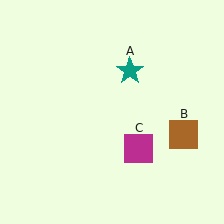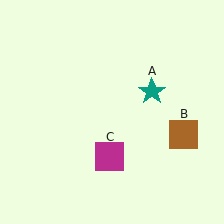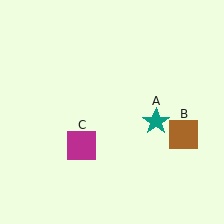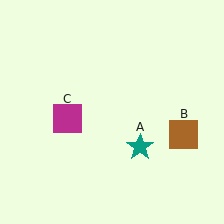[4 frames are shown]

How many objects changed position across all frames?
2 objects changed position: teal star (object A), magenta square (object C).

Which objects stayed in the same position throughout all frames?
Brown square (object B) remained stationary.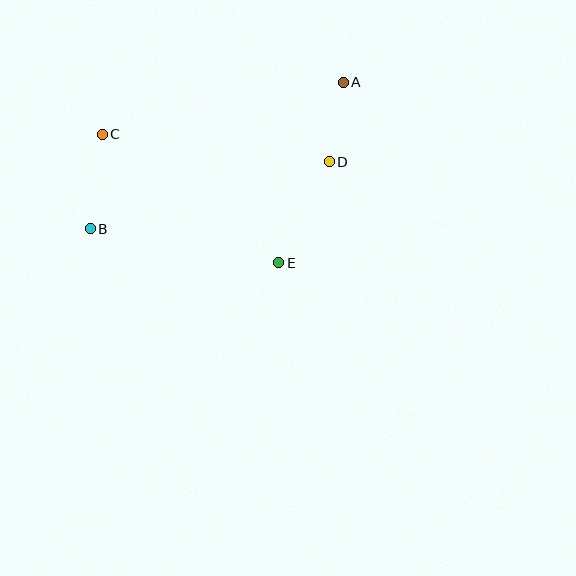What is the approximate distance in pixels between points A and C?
The distance between A and C is approximately 247 pixels.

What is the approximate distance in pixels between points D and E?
The distance between D and E is approximately 113 pixels.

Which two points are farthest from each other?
Points A and B are farthest from each other.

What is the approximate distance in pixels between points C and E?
The distance between C and E is approximately 218 pixels.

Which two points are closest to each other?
Points A and D are closest to each other.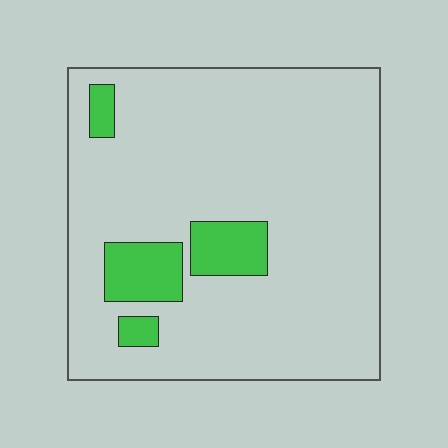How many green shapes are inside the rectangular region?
4.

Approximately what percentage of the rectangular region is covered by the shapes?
Approximately 10%.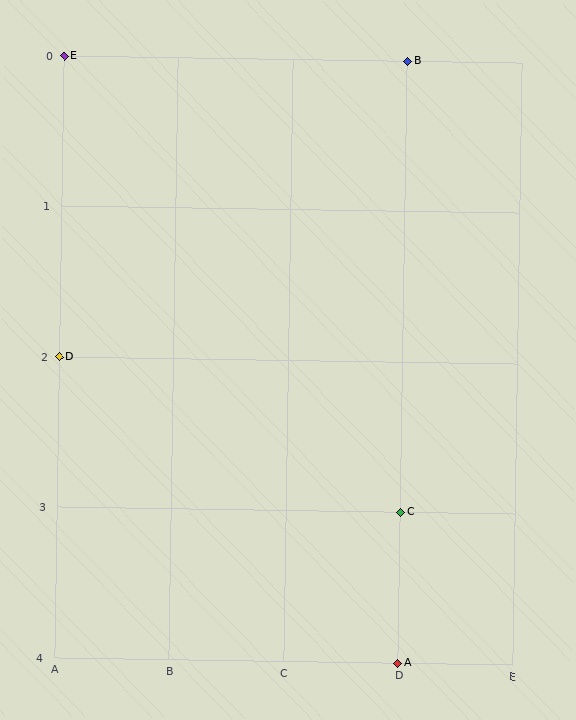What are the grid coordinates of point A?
Point A is at grid coordinates (D, 4).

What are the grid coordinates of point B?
Point B is at grid coordinates (D, 0).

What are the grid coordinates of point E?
Point E is at grid coordinates (A, 0).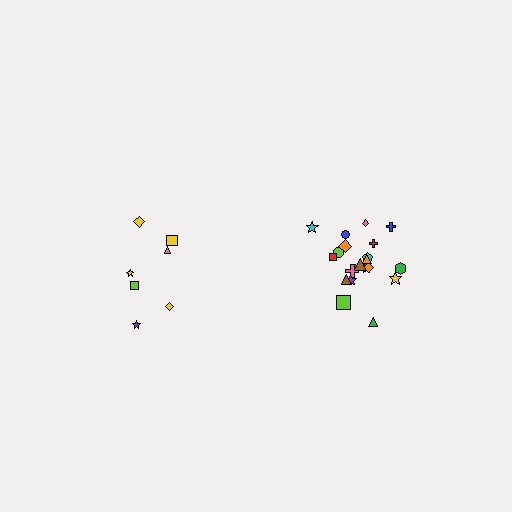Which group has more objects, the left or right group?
The right group.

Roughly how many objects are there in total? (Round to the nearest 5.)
Roughly 30 objects in total.